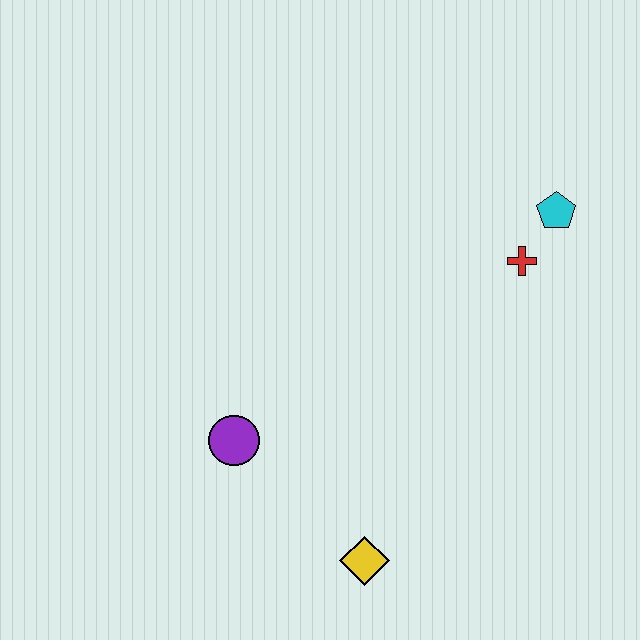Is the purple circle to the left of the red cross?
Yes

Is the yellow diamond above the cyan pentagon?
No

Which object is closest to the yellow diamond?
The purple circle is closest to the yellow diamond.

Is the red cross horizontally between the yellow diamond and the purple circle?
No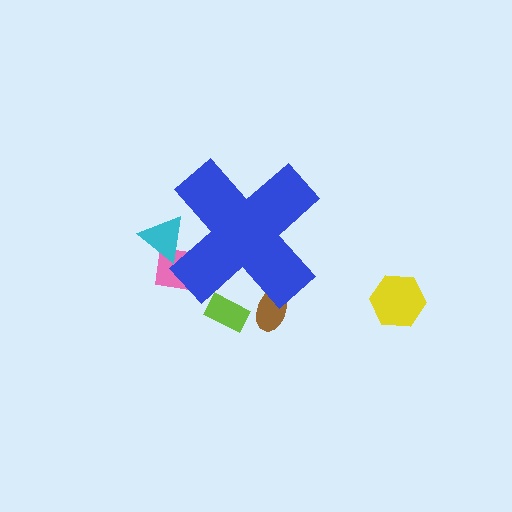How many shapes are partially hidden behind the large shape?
4 shapes are partially hidden.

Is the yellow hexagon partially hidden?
No, the yellow hexagon is fully visible.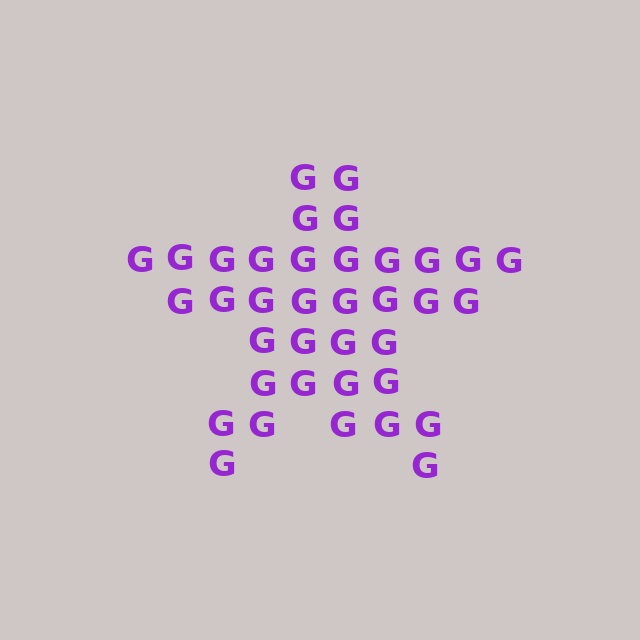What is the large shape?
The large shape is a star.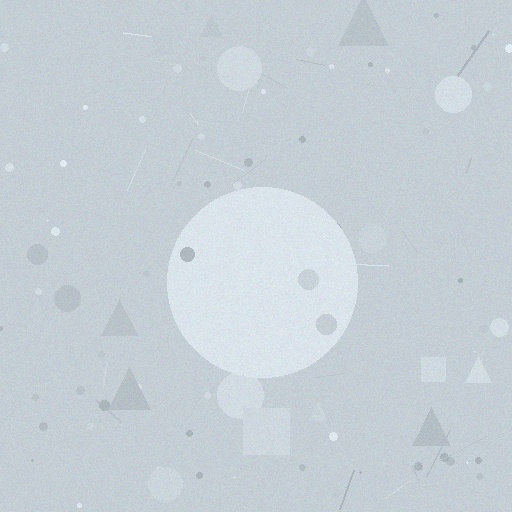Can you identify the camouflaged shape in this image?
The camouflaged shape is a circle.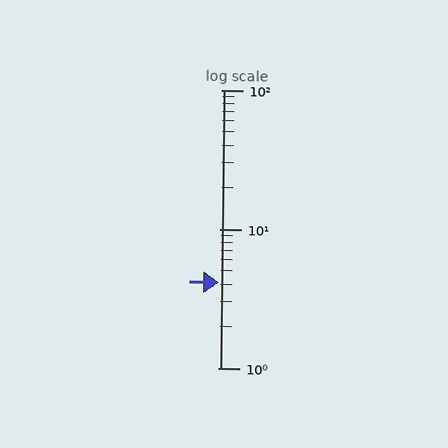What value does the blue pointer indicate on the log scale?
The pointer indicates approximately 4.1.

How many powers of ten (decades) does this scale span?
The scale spans 2 decades, from 1 to 100.